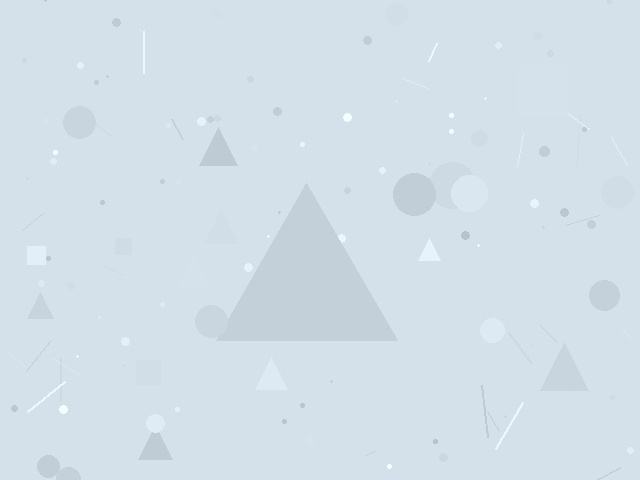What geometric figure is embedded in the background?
A triangle is embedded in the background.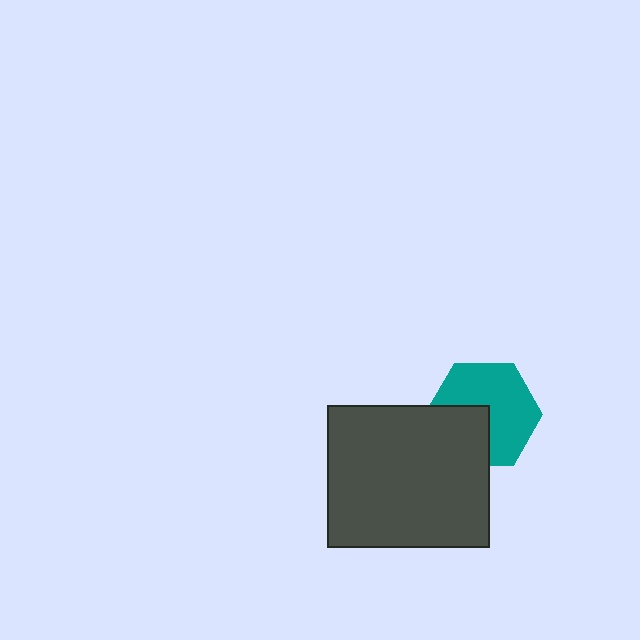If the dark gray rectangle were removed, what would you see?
You would see the complete teal hexagon.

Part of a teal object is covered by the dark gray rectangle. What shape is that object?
It is a hexagon.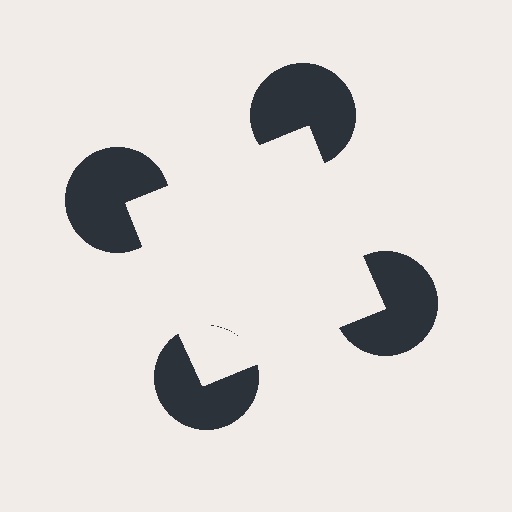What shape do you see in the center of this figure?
An illusory square — its edges are inferred from the aligned wedge cuts in the pac-man discs, not physically drawn.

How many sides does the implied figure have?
4 sides.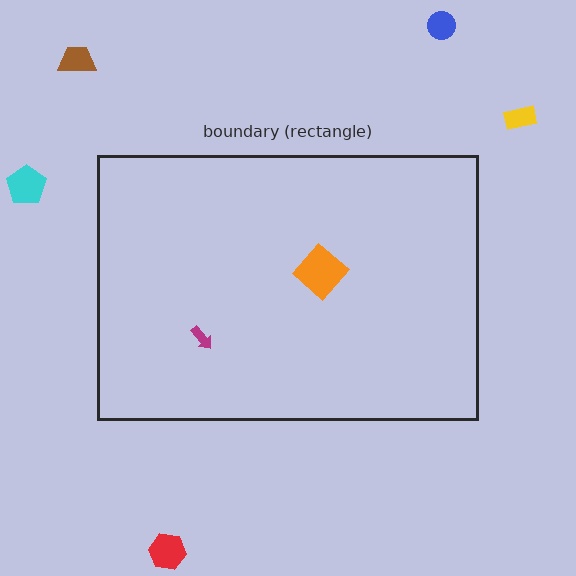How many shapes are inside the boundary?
2 inside, 5 outside.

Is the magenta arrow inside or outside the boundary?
Inside.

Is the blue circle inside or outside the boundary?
Outside.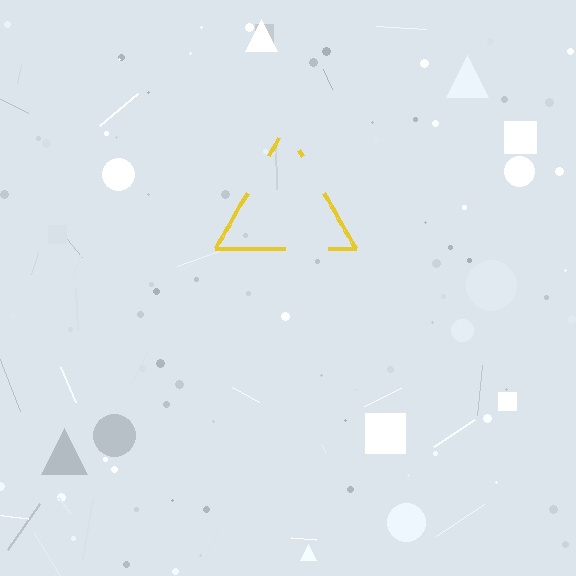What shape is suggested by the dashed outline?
The dashed outline suggests a triangle.